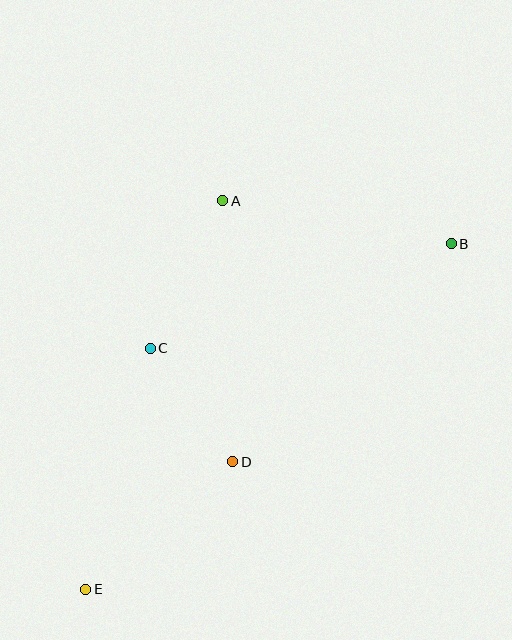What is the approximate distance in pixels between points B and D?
The distance between B and D is approximately 308 pixels.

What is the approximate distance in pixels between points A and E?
The distance between A and E is approximately 412 pixels.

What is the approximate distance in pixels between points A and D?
The distance between A and D is approximately 261 pixels.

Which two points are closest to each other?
Points C and D are closest to each other.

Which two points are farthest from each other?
Points B and E are farthest from each other.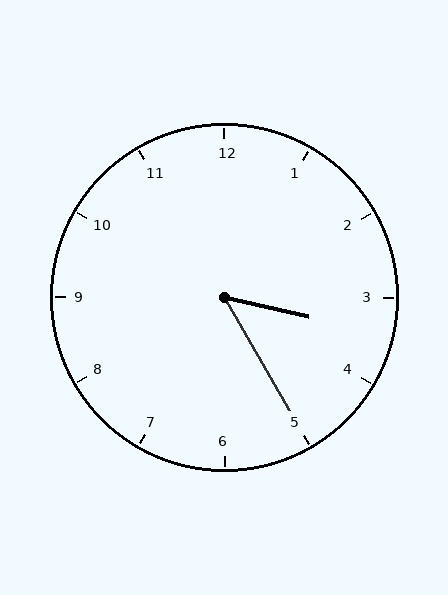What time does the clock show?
3:25.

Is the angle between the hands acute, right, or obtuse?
It is acute.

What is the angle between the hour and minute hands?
Approximately 48 degrees.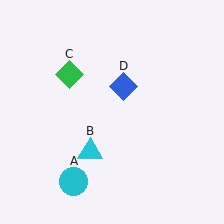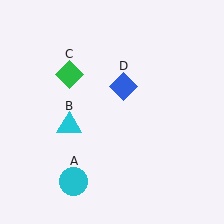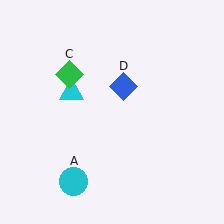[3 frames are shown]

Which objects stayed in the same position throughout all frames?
Cyan circle (object A) and green diamond (object C) and blue diamond (object D) remained stationary.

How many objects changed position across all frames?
1 object changed position: cyan triangle (object B).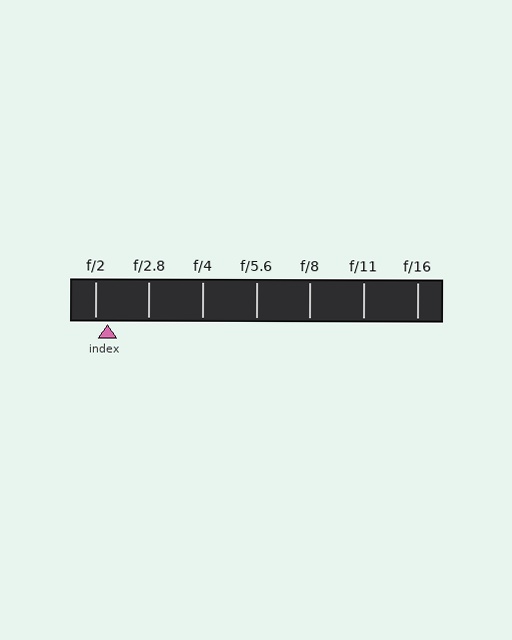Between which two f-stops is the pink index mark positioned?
The index mark is between f/2 and f/2.8.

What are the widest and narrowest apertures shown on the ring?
The widest aperture shown is f/2 and the narrowest is f/16.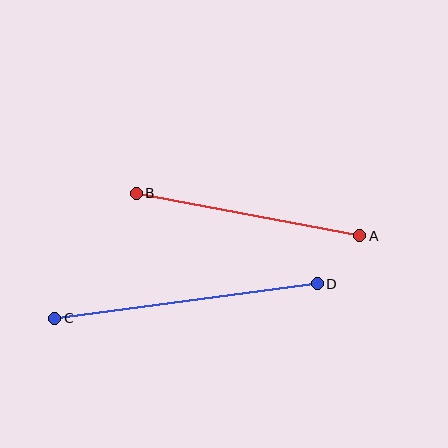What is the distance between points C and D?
The distance is approximately 265 pixels.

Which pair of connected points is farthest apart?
Points C and D are farthest apart.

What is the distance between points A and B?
The distance is approximately 228 pixels.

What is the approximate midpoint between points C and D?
The midpoint is at approximately (186, 301) pixels.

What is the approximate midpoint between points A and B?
The midpoint is at approximately (248, 215) pixels.